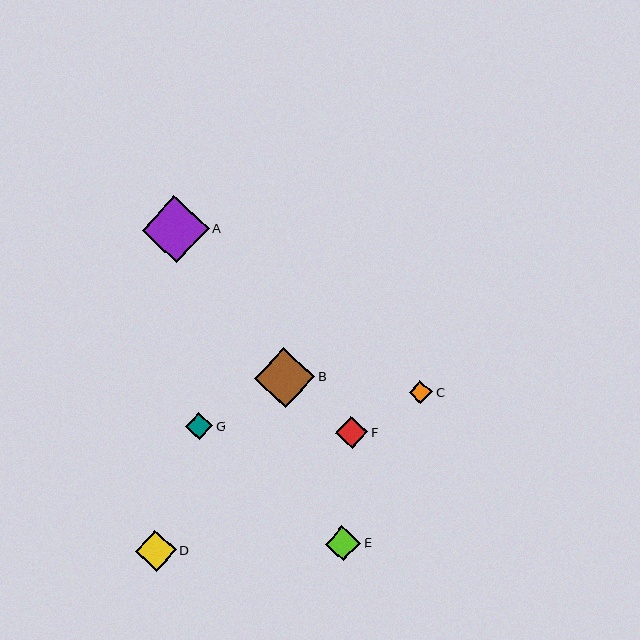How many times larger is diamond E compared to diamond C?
Diamond E is approximately 1.5 times the size of diamond C.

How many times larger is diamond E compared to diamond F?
Diamond E is approximately 1.1 times the size of diamond F.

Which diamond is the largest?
Diamond A is the largest with a size of approximately 67 pixels.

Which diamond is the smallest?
Diamond C is the smallest with a size of approximately 24 pixels.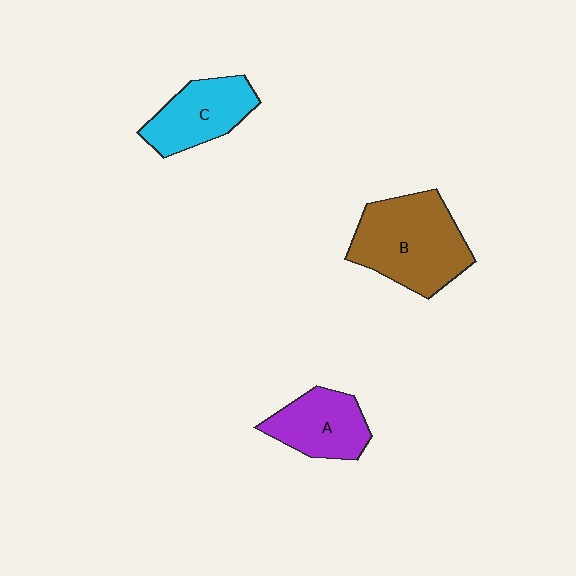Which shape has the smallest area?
Shape A (purple).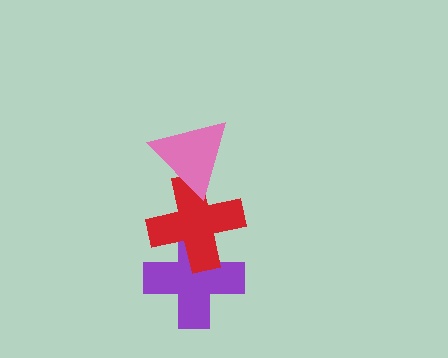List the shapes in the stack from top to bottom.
From top to bottom: the pink triangle, the red cross, the purple cross.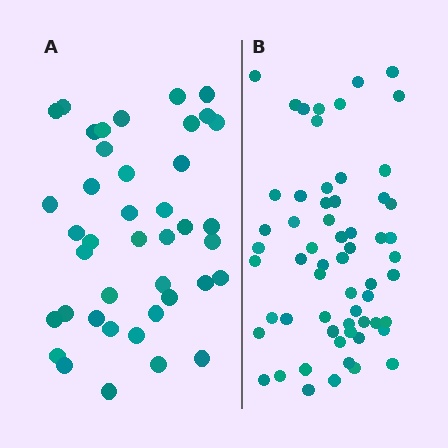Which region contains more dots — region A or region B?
Region B (the right region) has more dots.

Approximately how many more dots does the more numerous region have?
Region B has approximately 20 more dots than region A.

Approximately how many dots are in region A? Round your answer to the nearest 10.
About 40 dots. (The exact count is 41, which rounds to 40.)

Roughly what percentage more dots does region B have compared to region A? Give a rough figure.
About 45% more.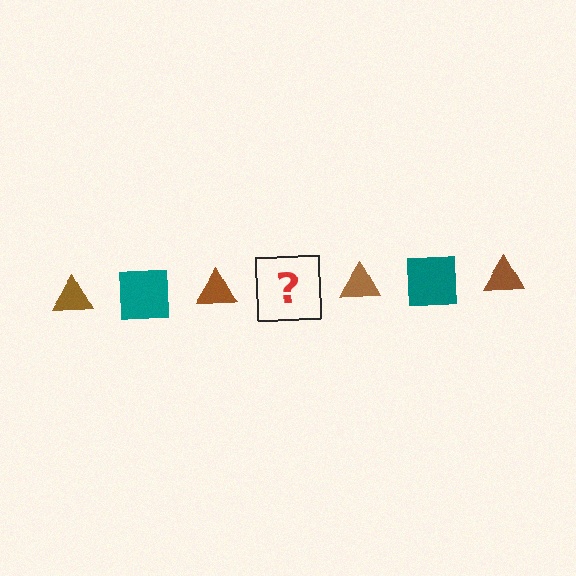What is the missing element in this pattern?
The missing element is a teal square.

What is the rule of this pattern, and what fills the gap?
The rule is that the pattern alternates between brown triangle and teal square. The gap should be filled with a teal square.